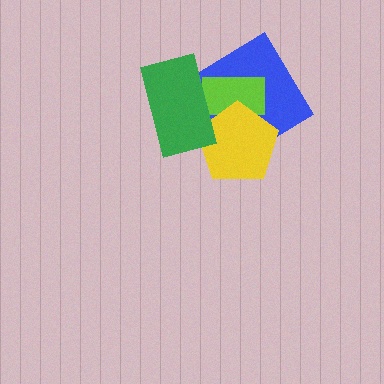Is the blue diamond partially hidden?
Yes, it is partially covered by another shape.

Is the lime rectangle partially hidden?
Yes, it is partially covered by another shape.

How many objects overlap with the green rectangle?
3 objects overlap with the green rectangle.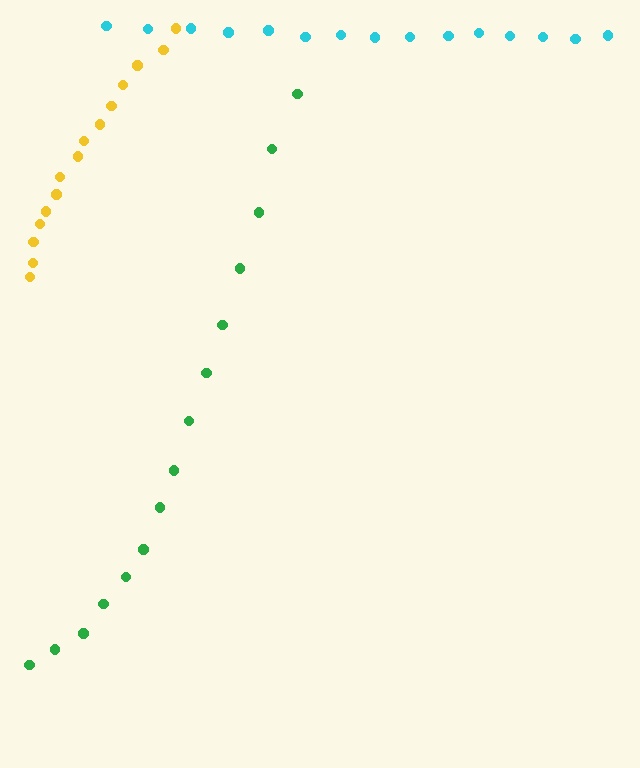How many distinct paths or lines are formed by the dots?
There are 3 distinct paths.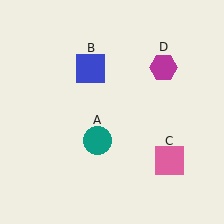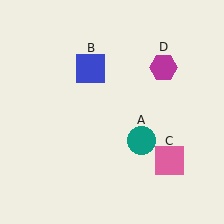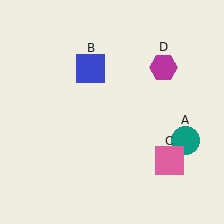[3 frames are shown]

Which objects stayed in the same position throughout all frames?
Blue square (object B) and pink square (object C) and magenta hexagon (object D) remained stationary.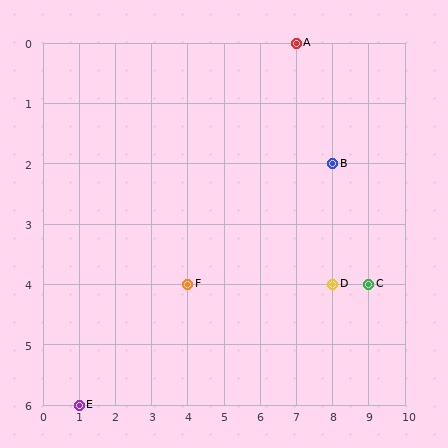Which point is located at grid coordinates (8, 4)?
Point D is at (8, 4).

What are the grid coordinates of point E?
Point E is at grid coordinates (1, 6).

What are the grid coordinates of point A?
Point A is at grid coordinates (7, 0).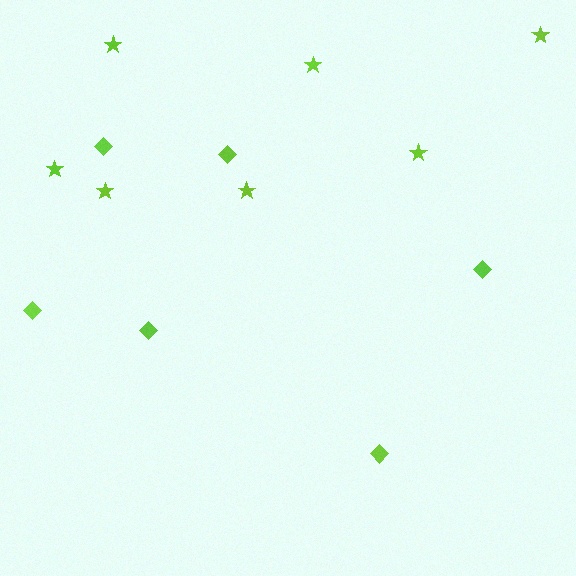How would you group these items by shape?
There are 2 groups: one group of diamonds (6) and one group of stars (7).